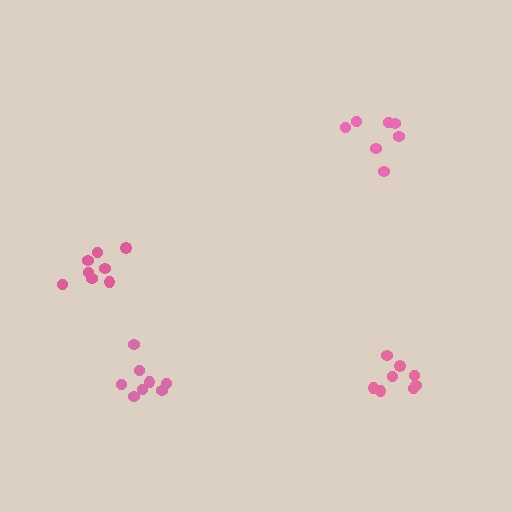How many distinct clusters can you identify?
There are 4 distinct clusters.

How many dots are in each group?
Group 1: 8 dots, Group 2: 8 dots, Group 3: 7 dots, Group 4: 8 dots (31 total).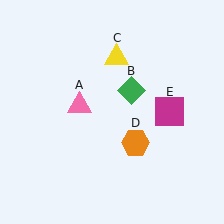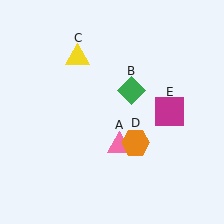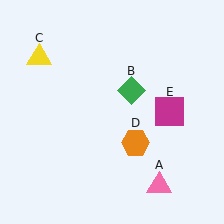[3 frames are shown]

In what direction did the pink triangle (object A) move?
The pink triangle (object A) moved down and to the right.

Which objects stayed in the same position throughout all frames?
Green diamond (object B) and orange hexagon (object D) and magenta square (object E) remained stationary.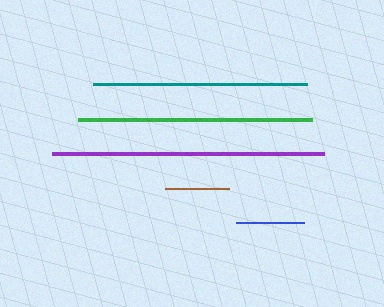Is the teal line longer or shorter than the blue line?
The teal line is longer than the blue line.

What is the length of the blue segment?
The blue segment is approximately 67 pixels long.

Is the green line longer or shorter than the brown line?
The green line is longer than the brown line.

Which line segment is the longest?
The purple line is the longest at approximately 272 pixels.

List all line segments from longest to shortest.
From longest to shortest: purple, green, teal, blue, brown.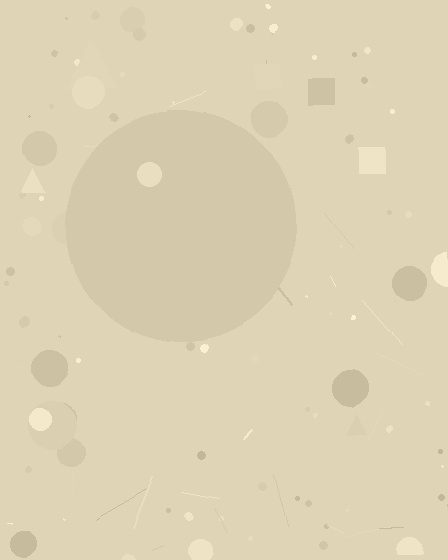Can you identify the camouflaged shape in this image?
The camouflaged shape is a circle.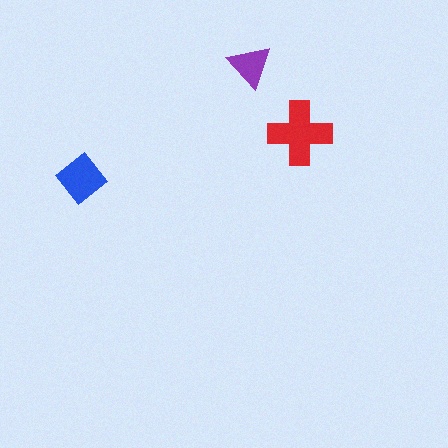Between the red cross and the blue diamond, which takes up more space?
The red cross.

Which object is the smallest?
The purple triangle.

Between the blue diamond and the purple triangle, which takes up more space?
The blue diamond.